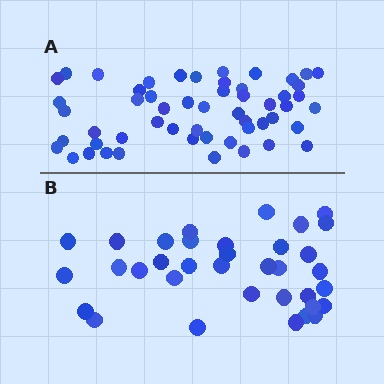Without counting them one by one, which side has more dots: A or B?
Region A (the top region) has more dots.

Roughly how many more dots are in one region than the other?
Region A has approximately 20 more dots than region B.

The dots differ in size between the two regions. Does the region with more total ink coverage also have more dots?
No. Region B has more total ink coverage because its dots are larger, but region A actually contains more individual dots. Total area can be misleading — the number of items is what matters here.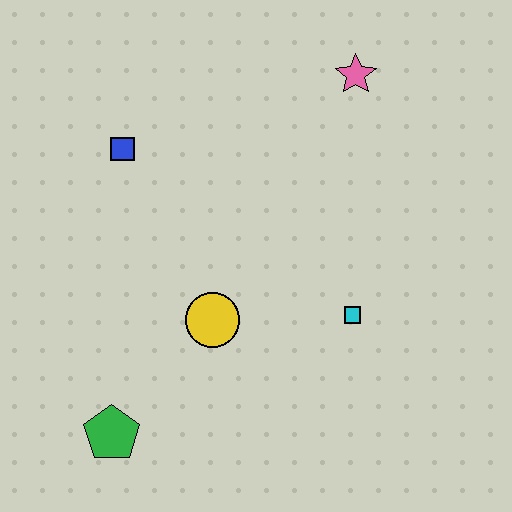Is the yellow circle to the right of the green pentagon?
Yes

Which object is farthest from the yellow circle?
The pink star is farthest from the yellow circle.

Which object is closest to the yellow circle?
The cyan square is closest to the yellow circle.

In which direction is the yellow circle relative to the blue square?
The yellow circle is below the blue square.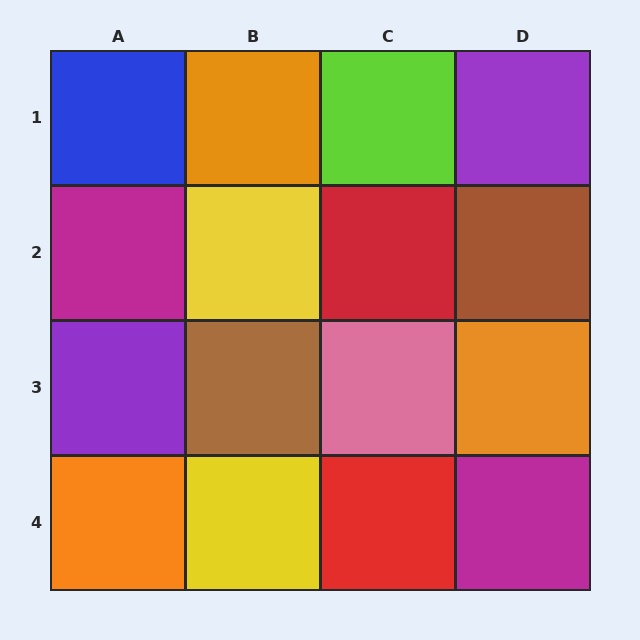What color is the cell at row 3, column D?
Orange.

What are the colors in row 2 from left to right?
Magenta, yellow, red, brown.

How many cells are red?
2 cells are red.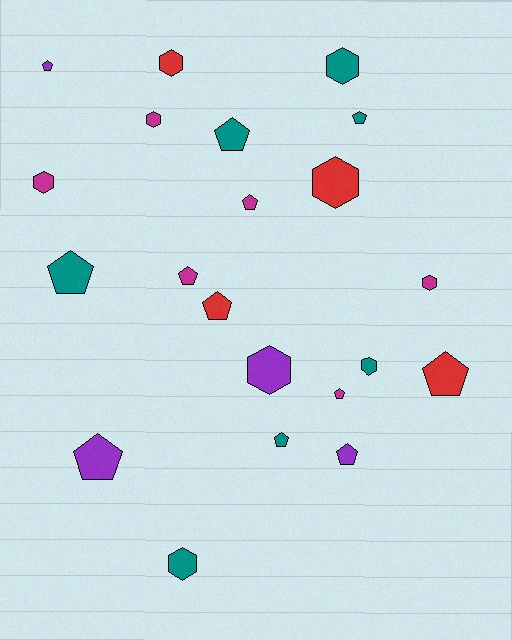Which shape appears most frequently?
Pentagon, with 12 objects.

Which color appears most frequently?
Teal, with 7 objects.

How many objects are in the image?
There are 21 objects.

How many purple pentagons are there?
There are 3 purple pentagons.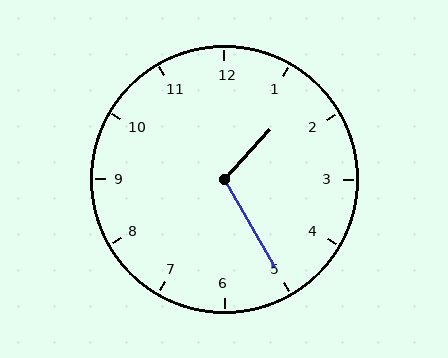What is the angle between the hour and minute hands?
Approximately 108 degrees.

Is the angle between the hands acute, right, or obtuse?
It is obtuse.